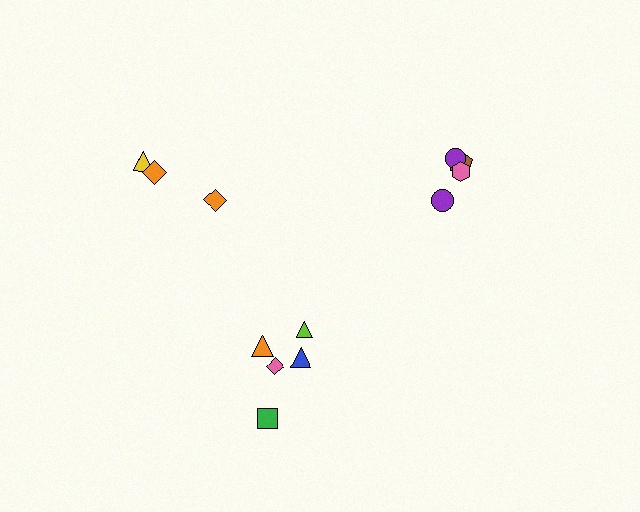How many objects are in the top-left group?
There are 3 objects.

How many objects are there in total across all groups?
There are 14 objects.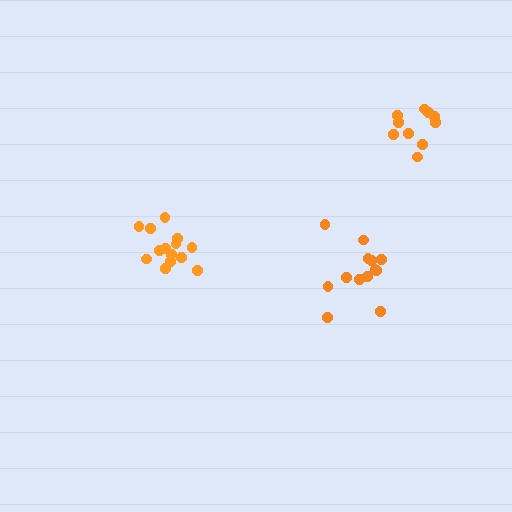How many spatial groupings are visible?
There are 3 spatial groupings.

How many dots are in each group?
Group 1: 13 dots, Group 2: 10 dots, Group 3: 14 dots (37 total).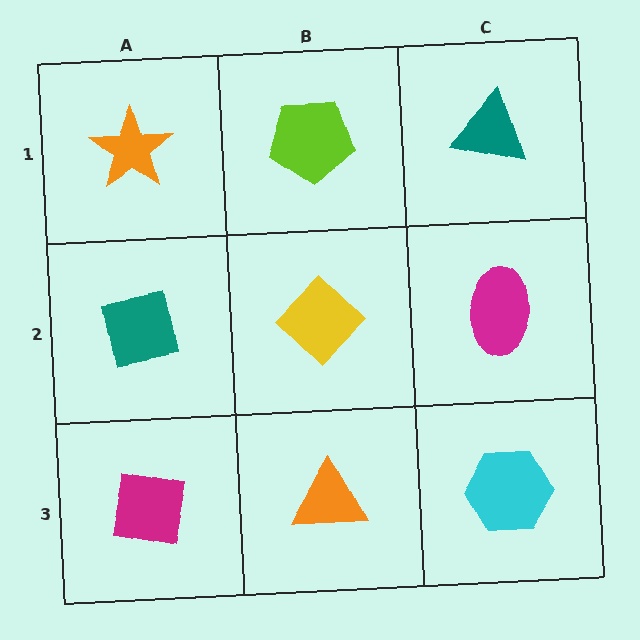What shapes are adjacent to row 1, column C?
A magenta ellipse (row 2, column C), a lime pentagon (row 1, column B).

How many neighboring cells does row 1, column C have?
2.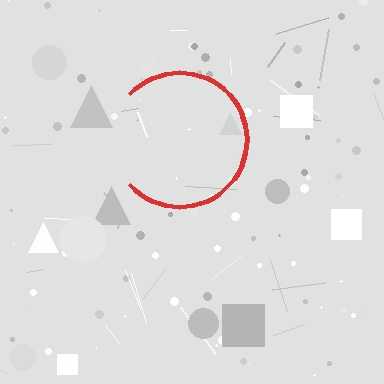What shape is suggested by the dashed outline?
The dashed outline suggests a circle.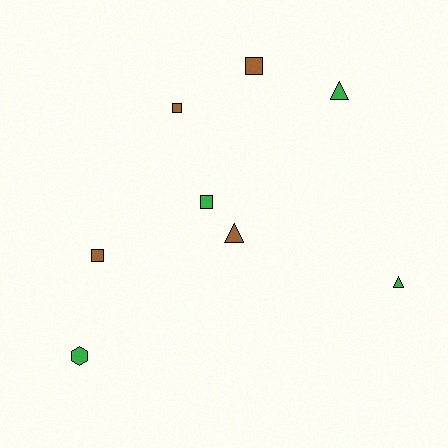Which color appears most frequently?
Brown, with 4 objects.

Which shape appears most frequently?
Square, with 4 objects.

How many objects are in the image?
There are 8 objects.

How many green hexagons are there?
There is 1 green hexagon.